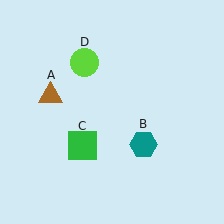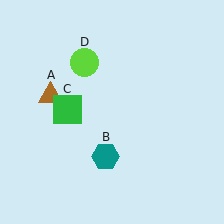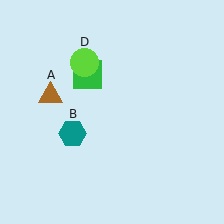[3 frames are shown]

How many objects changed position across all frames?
2 objects changed position: teal hexagon (object B), green square (object C).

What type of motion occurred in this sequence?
The teal hexagon (object B), green square (object C) rotated clockwise around the center of the scene.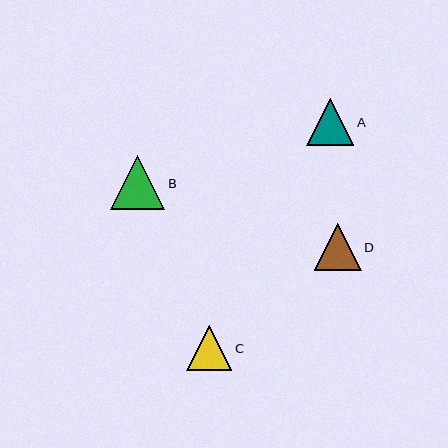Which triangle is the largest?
Triangle B is the largest with a size of approximately 54 pixels.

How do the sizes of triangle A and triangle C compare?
Triangle A and triangle C are approximately the same size.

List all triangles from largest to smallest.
From largest to smallest: B, D, A, C.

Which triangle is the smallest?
Triangle C is the smallest with a size of approximately 45 pixels.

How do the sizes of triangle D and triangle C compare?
Triangle D and triangle C are approximately the same size.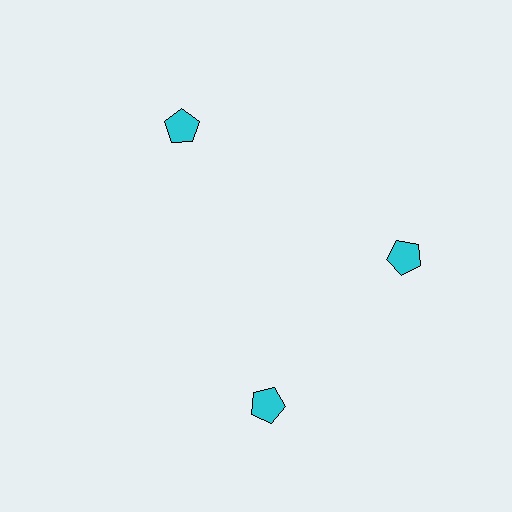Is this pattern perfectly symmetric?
No. The 3 cyan pentagons are arranged in a ring, but one element near the 7 o'clock position is rotated out of alignment along the ring, breaking the 3-fold rotational symmetry.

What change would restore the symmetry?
The symmetry would be restored by rotating it back into even spacing with its neighbors so that all 3 pentagons sit at equal angles and equal distance from the center.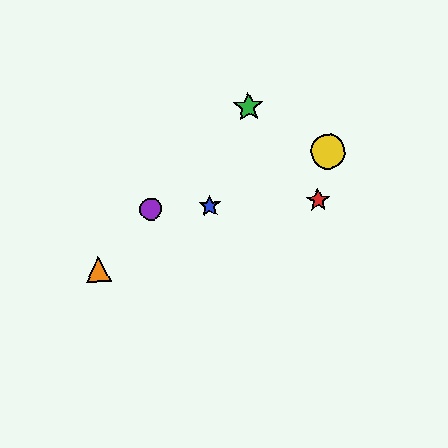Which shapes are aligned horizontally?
The red star, the blue star, the purple circle are aligned horizontally.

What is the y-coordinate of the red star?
The red star is at y≈200.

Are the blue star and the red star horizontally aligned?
Yes, both are at y≈206.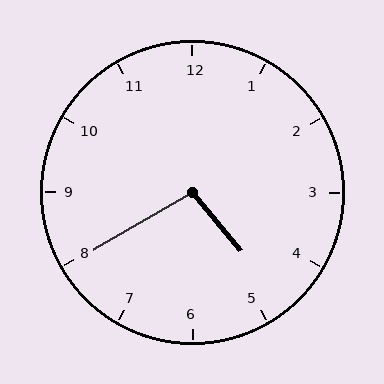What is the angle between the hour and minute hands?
Approximately 100 degrees.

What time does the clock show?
4:40.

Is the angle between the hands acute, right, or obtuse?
It is obtuse.